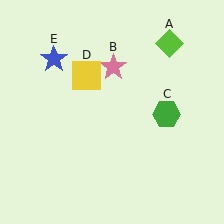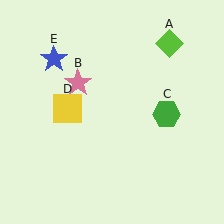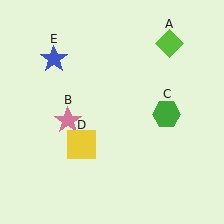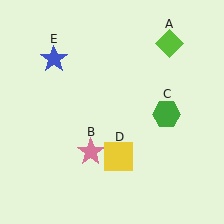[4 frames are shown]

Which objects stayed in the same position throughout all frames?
Lime diamond (object A) and green hexagon (object C) and blue star (object E) remained stationary.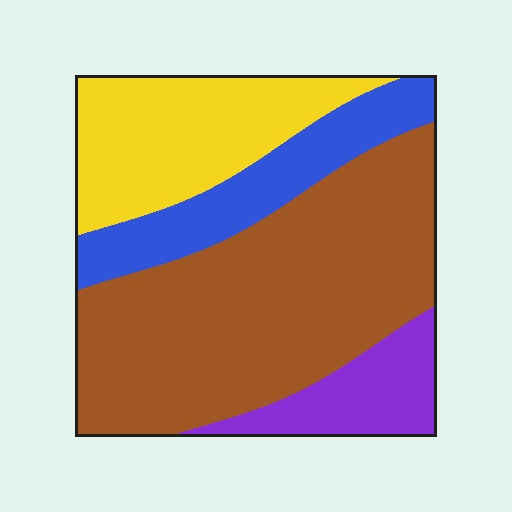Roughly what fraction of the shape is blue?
Blue covers roughly 15% of the shape.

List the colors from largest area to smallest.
From largest to smallest: brown, yellow, blue, purple.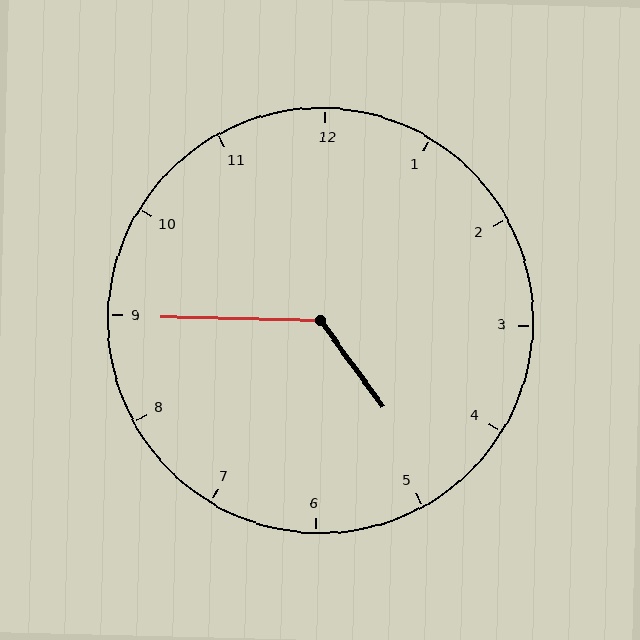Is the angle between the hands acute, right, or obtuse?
It is obtuse.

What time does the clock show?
4:45.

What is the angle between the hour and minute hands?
Approximately 128 degrees.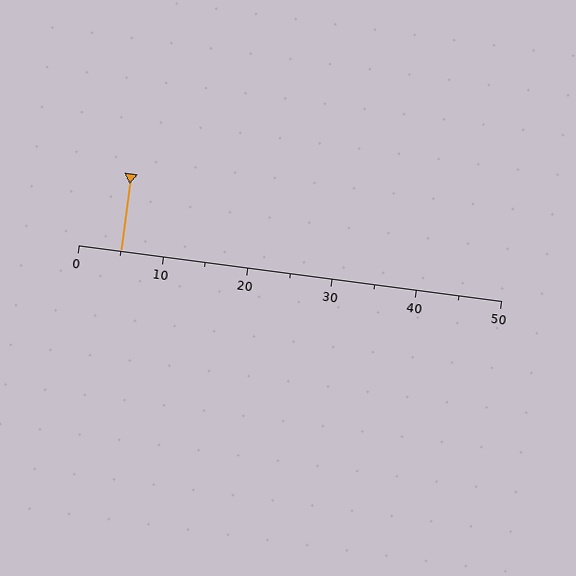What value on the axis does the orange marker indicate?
The marker indicates approximately 5.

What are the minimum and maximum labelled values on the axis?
The axis runs from 0 to 50.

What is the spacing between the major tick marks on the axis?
The major ticks are spaced 10 apart.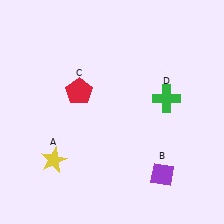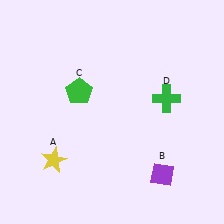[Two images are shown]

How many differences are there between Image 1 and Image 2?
There is 1 difference between the two images.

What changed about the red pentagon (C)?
In Image 1, C is red. In Image 2, it changed to green.